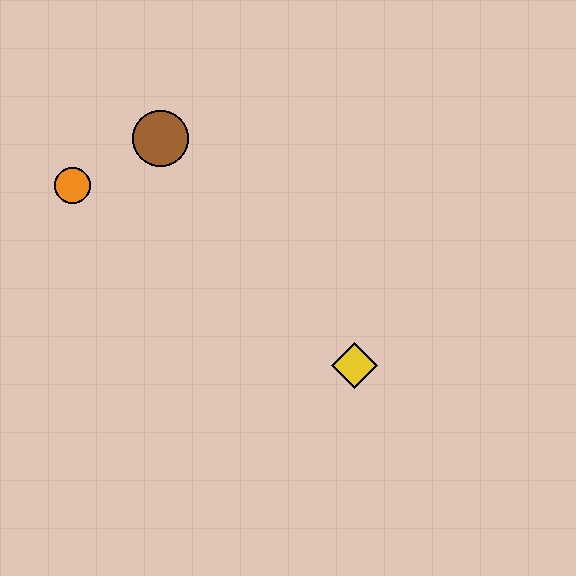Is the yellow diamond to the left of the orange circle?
No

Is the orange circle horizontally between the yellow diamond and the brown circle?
No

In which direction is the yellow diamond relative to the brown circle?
The yellow diamond is below the brown circle.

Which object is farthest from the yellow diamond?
The orange circle is farthest from the yellow diamond.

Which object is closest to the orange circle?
The brown circle is closest to the orange circle.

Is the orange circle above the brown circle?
No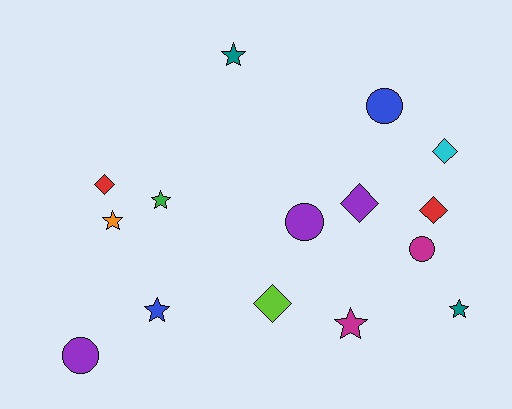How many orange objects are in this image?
There is 1 orange object.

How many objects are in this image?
There are 15 objects.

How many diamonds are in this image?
There are 5 diamonds.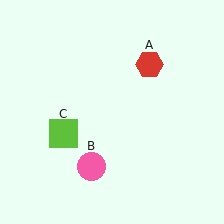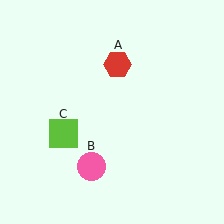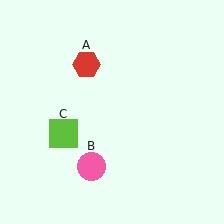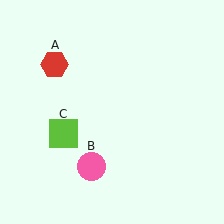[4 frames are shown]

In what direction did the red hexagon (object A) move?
The red hexagon (object A) moved left.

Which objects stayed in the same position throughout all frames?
Pink circle (object B) and lime square (object C) remained stationary.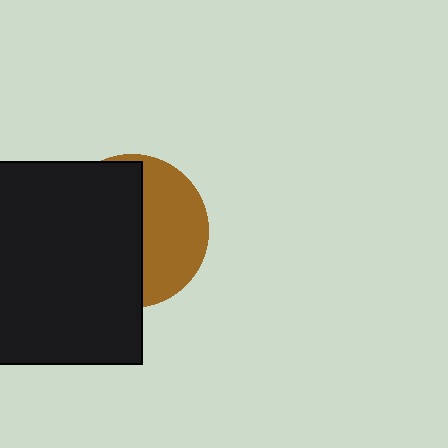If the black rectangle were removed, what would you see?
You would see the complete brown circle.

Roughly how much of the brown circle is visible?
A small part of it is visible (roughly 42%).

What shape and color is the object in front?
The object in front is a black rectangle.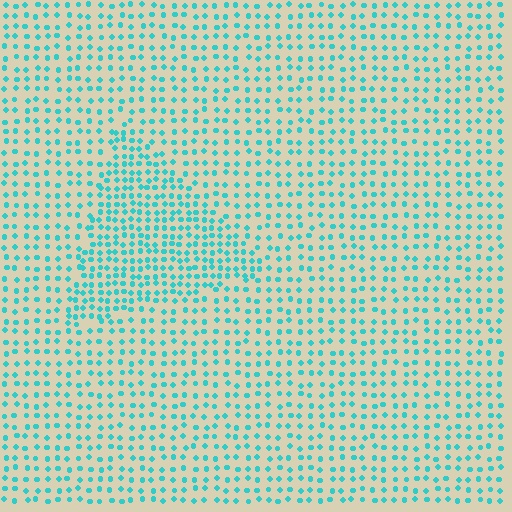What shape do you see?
I see a triangle.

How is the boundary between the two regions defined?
The boundary is defined by a change in element density (approximately 1.7x ratio). All elements are the same color, size, and shape.